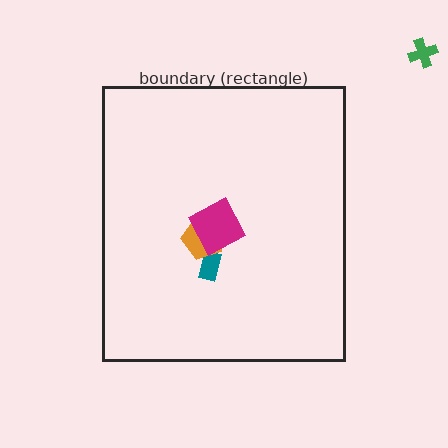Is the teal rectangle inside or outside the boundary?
Inside.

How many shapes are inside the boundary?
3 inside, 1 outside.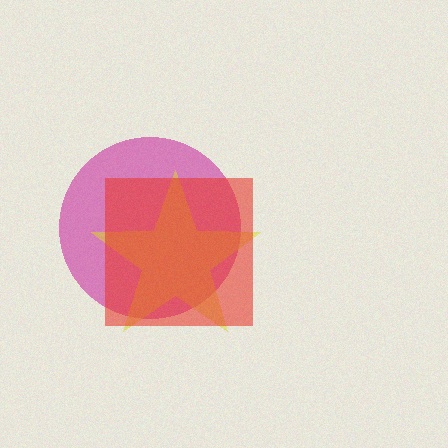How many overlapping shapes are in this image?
There are 3 overlapping shapes in the image.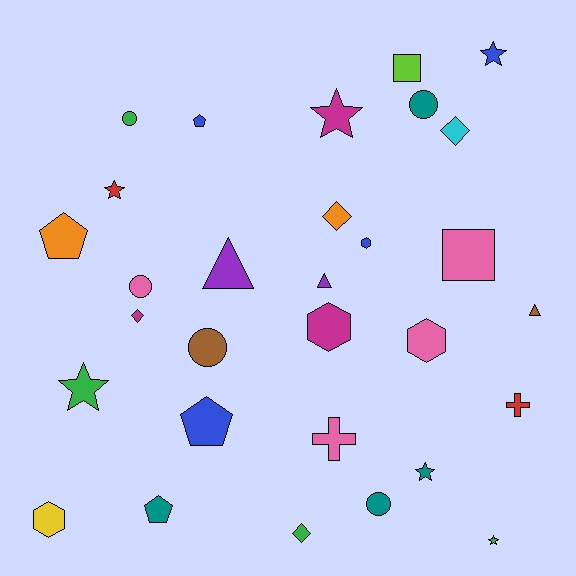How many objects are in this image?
There are 30 objects.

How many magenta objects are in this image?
There are 3 magenta objects.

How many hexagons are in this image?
There are 4 hexagons.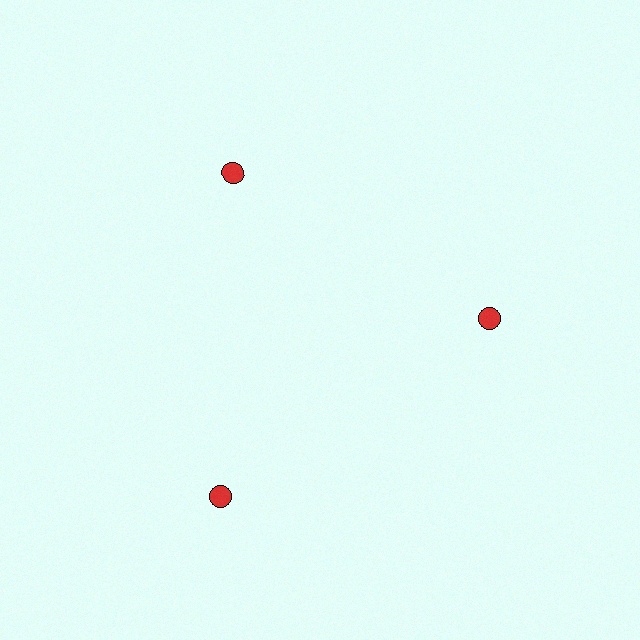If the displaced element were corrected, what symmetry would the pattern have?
It would have 3-fold rotational symmetry — the pattern would map onto itself every 120 degrees.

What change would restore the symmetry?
The symmetry would be restored by moving it inward, back onto the ring so that all 3 circles sit at equal angles and equal distance from the center.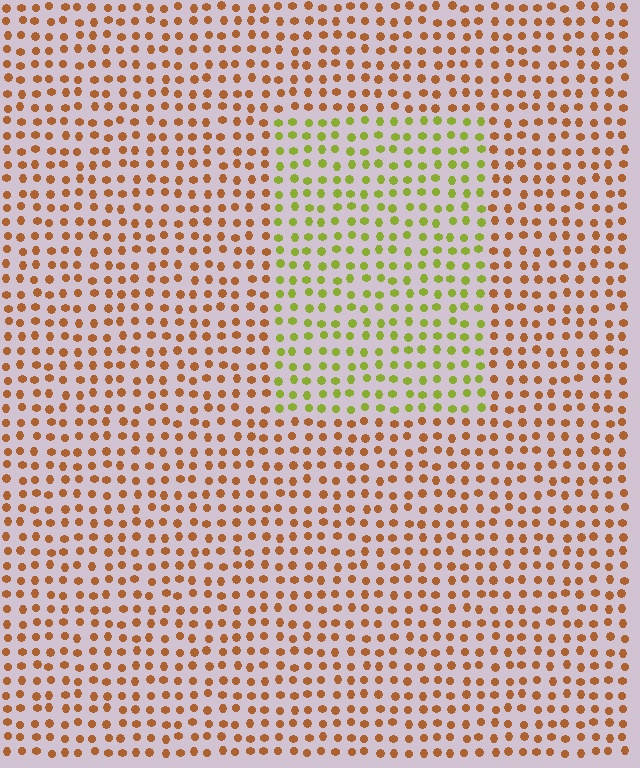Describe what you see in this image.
The image is filled with small brown elements in a uniform arrangement. A rectangle-shaped region is visible where the elements are tinted to a slightly different hue, forming a subtle color boundary.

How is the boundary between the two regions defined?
The boundary is defined purely by a slight shift in hue (about 54 degrees). Spacing, size, and orientation are identical on both sides.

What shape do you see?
I see a rectangle.